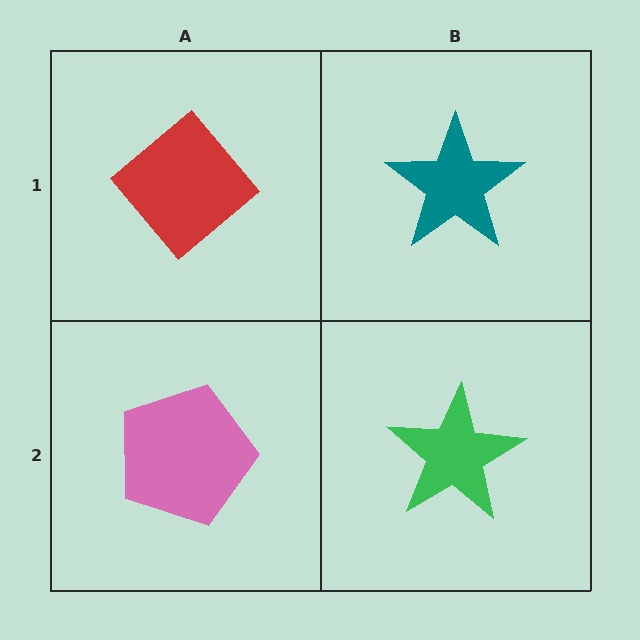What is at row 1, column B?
A teal star.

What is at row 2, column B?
A green star.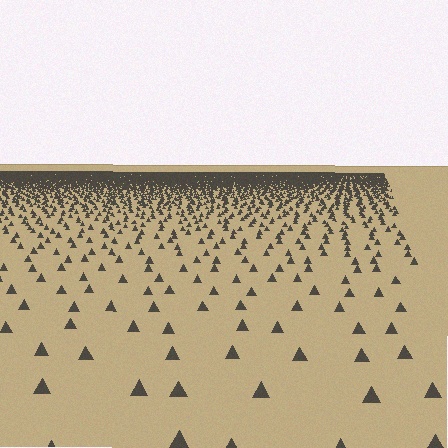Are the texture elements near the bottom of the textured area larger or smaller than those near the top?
Larger. Near the bottom, elements are closer to the viewer and appear at a bigger on-screen size.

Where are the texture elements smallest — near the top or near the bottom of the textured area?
Near the top.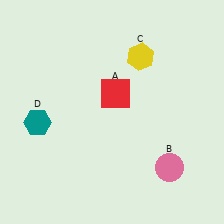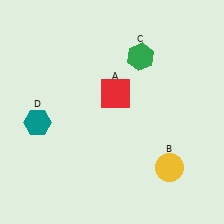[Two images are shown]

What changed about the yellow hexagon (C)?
In Image 1, C is yellow. In Image 2, it changed to green.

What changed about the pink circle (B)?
In Image 1, B is pink. In Image 2, it changed to yellow.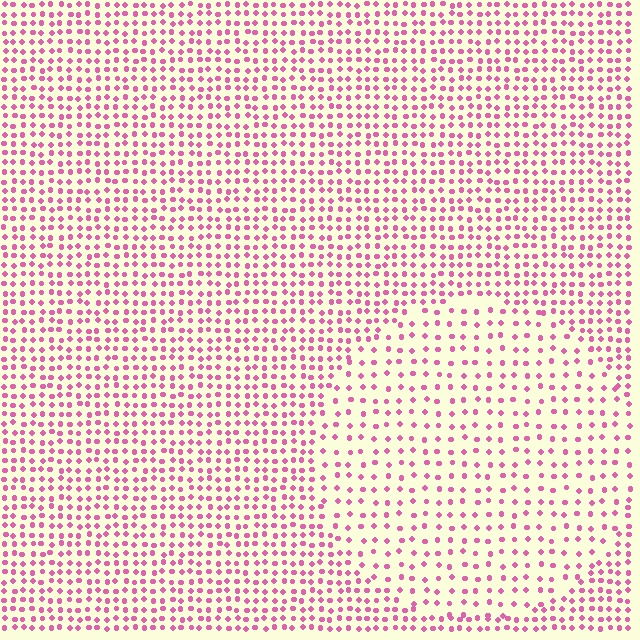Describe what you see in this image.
The image contains small pink elements arranged at two different densities. A circle-shaped region is visible where the elements are less densely packed than the surrounding area.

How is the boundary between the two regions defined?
The boundary is defined by a change in element density (approximately 1.9x ratio). All elements are the same color, size, and shape.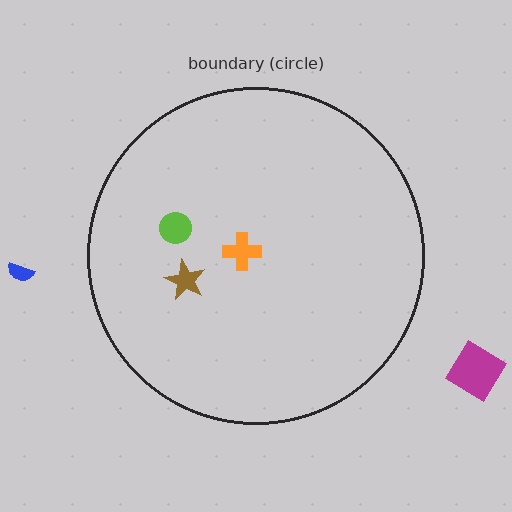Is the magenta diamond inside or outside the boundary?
Outside.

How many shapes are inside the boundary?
3 inside, 2 outside.